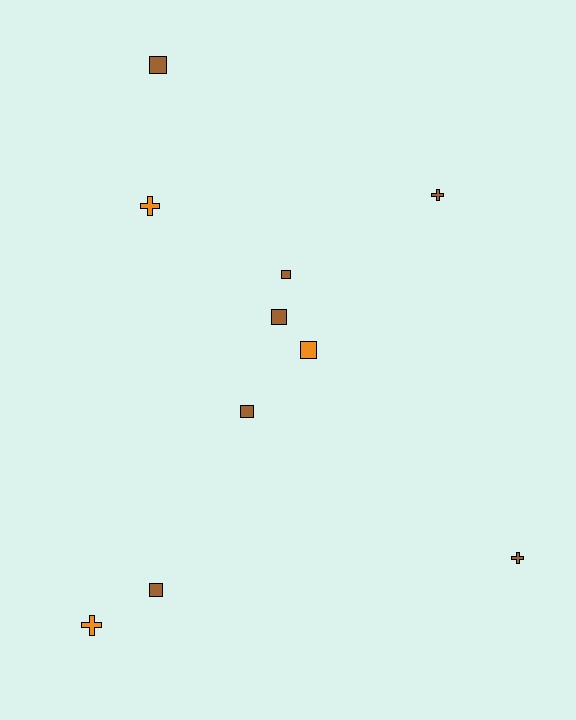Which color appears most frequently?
Brown, with 7 objects.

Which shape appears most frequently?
Square, with 6 objects.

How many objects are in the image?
There are 10 objects.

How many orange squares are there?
There is 1 orange square.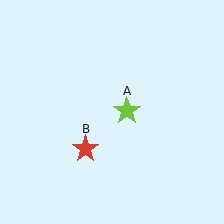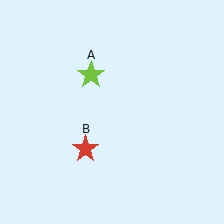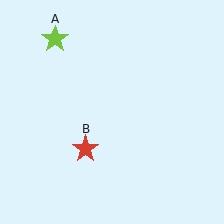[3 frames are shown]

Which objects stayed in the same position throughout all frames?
Red star (object B) remained stationary.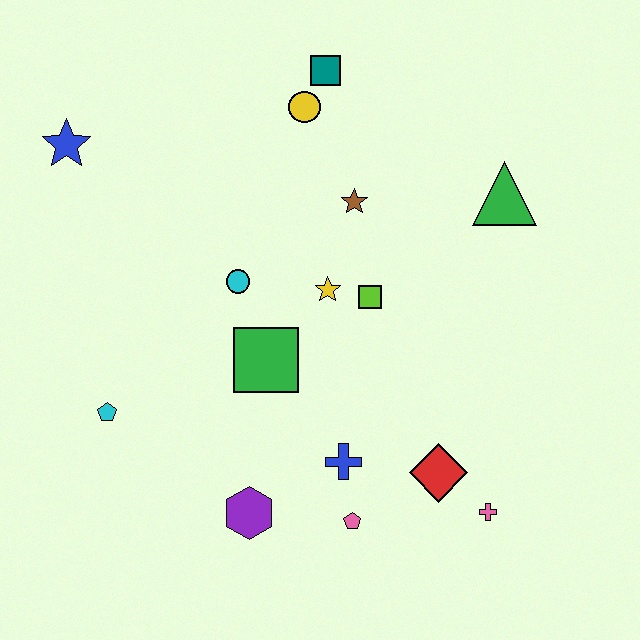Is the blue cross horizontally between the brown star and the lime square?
No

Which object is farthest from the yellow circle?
The pink cross is farthest from the yellow circle.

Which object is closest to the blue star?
The cyan circle is closest to the blue star.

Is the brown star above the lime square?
Yes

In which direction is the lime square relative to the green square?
The lime square is to the right of the green square.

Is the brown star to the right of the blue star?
Yes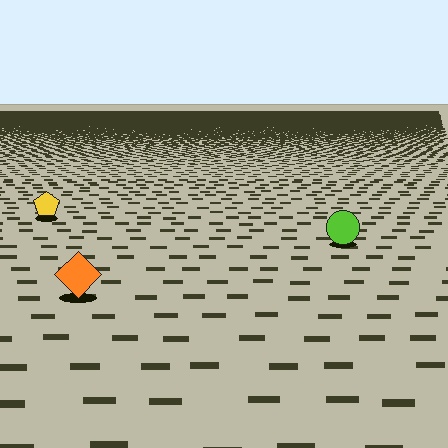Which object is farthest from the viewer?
The yellow pentagon is farthest from the viewer. It appears smaller and the ground texture around it is denser.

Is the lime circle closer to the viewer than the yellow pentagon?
Yes. The lime circle is closer — you can tell from the texture gradient: the ground texture is coarser near it.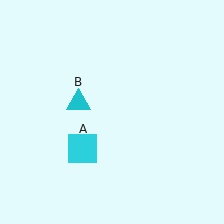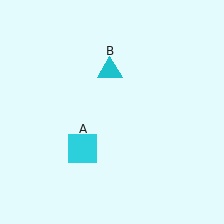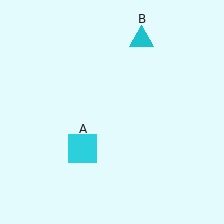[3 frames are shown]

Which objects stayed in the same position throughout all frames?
Cyan square (object A) remained stationary.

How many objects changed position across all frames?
1 object changed position: cyan triangle (object B).